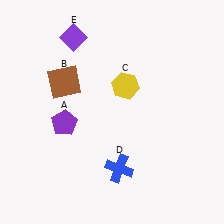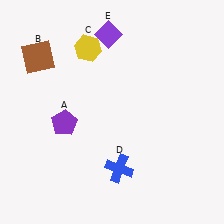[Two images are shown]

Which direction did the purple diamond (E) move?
The purple diamond (E) moved right.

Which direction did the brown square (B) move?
The brown square (B) moved left.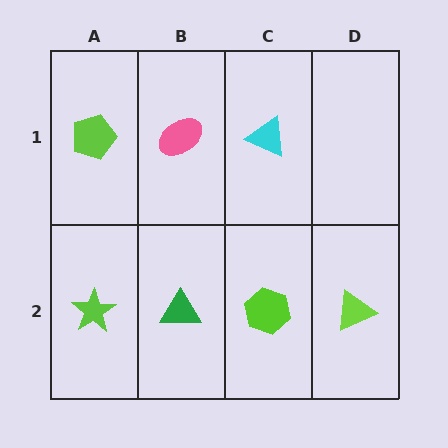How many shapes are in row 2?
4 shapes.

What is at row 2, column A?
A lime star.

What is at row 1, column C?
A cyan triangle.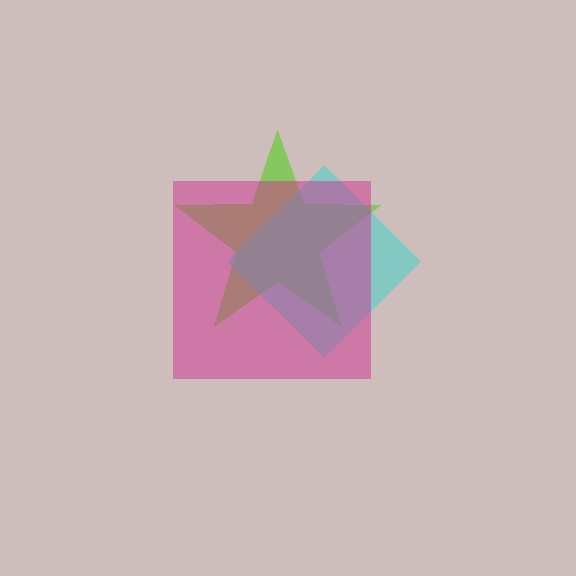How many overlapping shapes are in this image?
There are 3 overlapping shapes in the image.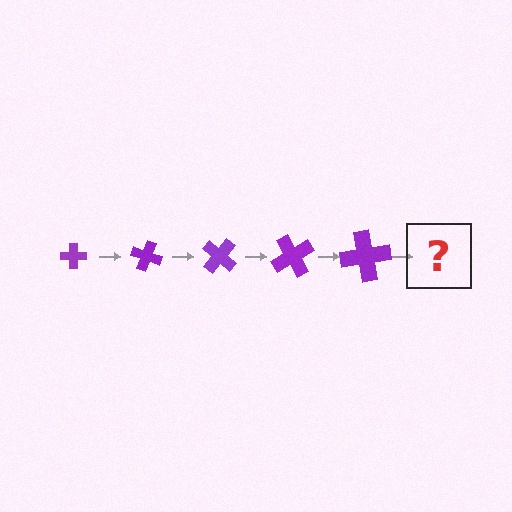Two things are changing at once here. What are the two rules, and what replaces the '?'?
The two rules are that the cross grows larger each step and it rotates 20 degrees each step. The '?' should be a cross, larger than the previous one and rotated 100 degrees from the start.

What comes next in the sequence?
The next element should be a cross, larger than the previous one and rotated 100 degrees from the start.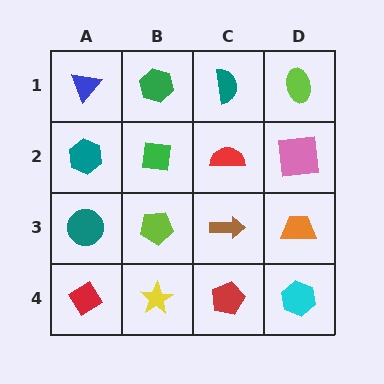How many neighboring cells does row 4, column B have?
3.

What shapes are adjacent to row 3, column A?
A teal hexagon (row 2, column A), a red diamond (row 4, column A), a lime pentagon (row 3, column B).